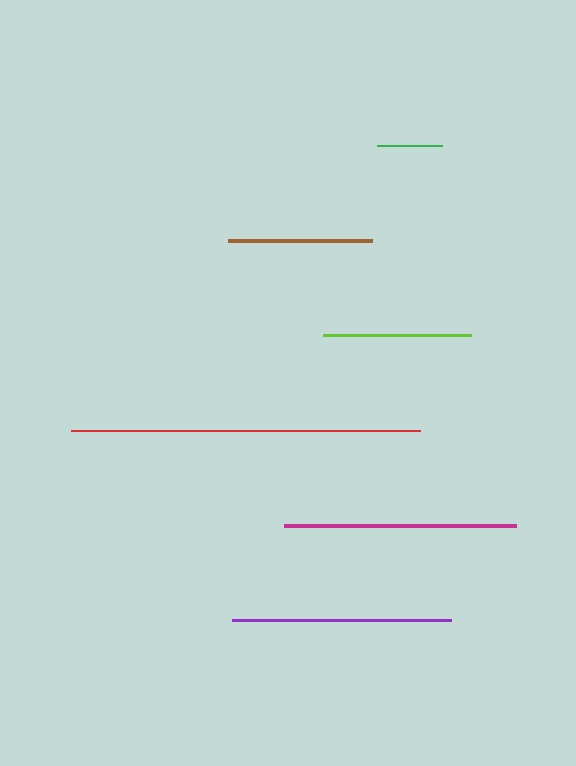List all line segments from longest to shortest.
From longest to shortest: red, magenta, purple, lime, brown, green.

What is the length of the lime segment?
The lime segment is approximately 148 pixels long.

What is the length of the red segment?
The red segment is approximately 349 pixels long.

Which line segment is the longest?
The red line is the longest at approximately 349 pixels.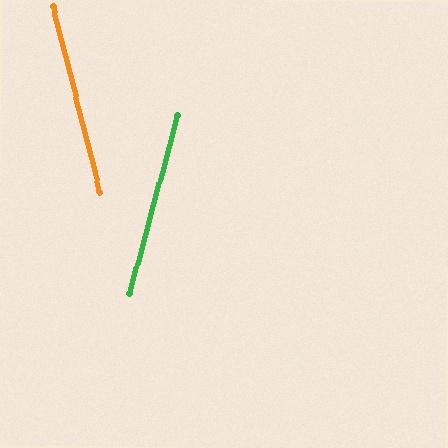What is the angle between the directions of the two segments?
Approximately 29 degrees.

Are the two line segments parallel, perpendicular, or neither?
Neither parallel nor perpendicular — they differ by about 29°.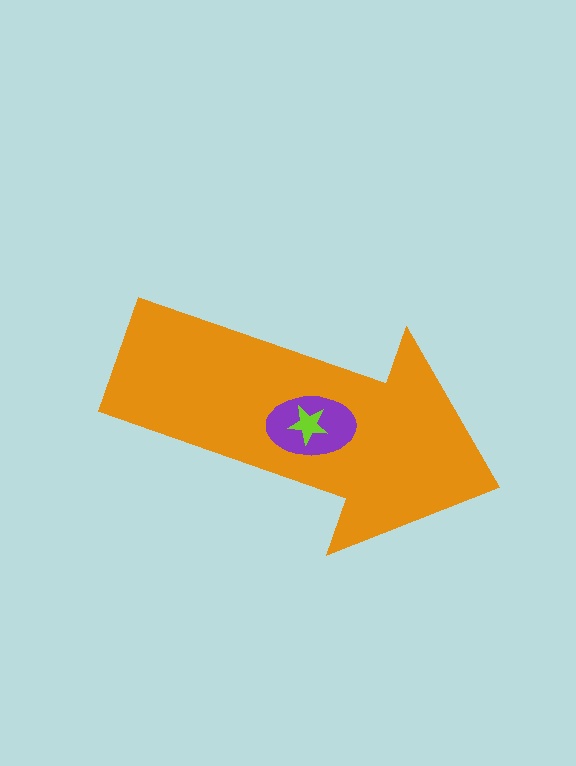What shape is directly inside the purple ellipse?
The lime star.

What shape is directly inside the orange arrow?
The purple ellipse.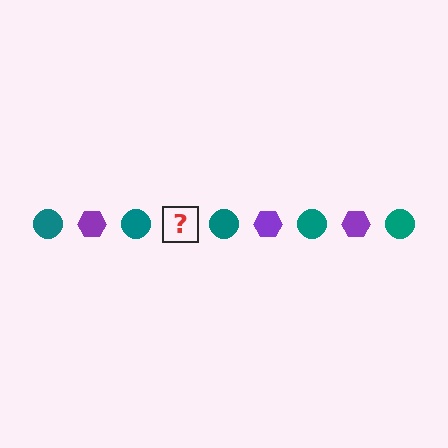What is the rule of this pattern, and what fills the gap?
The rule is that the pattern alternates between teal circle and purple hexagon. The gap should be filled with a purple hexagon.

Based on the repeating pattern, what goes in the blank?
The blank should be a purple hexagon.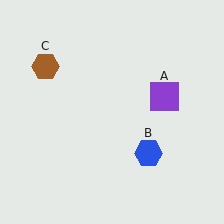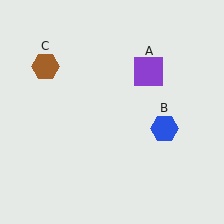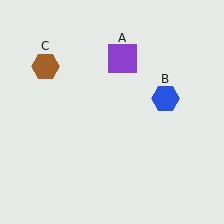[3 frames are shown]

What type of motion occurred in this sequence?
The purple square (object A), blue hexagon (object B) rotated counterclockwise around the center of the scene.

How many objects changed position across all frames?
2 objects changed position: purple square (object A), blue hexagon (object B).